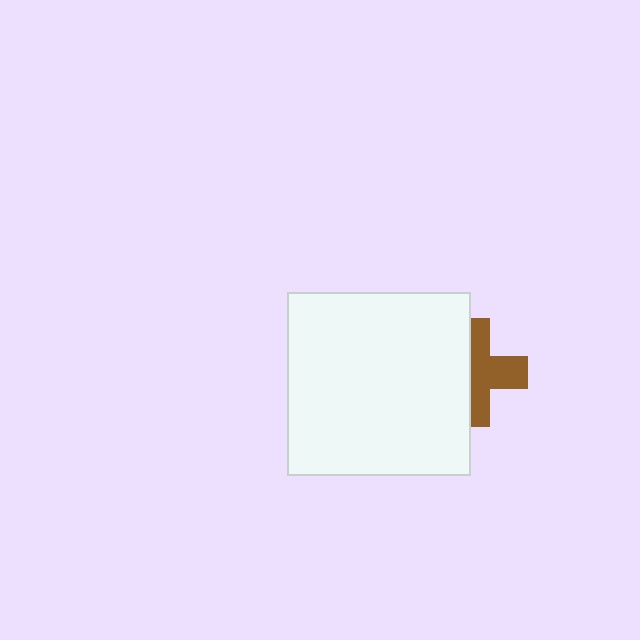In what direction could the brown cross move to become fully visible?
The brown cross could move right. That would shift it out from behind the white square entirely.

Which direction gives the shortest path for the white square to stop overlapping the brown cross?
Moving left gives the shortest separation.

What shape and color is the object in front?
The object in front is a white square.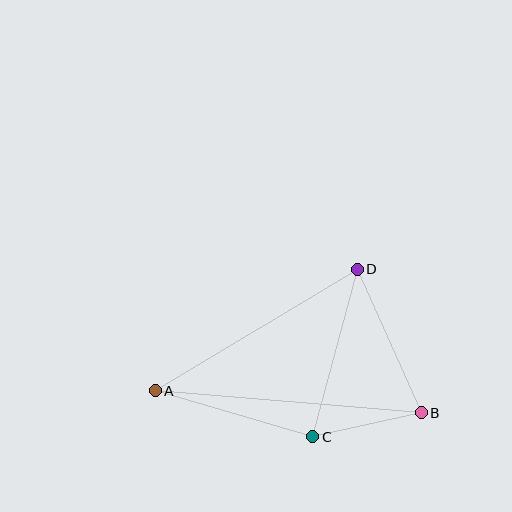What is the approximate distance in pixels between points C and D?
The distance between C and D is approximately 174 pixels.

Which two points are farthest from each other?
Points A and B are farthest from each other.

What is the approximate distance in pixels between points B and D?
The distance between B and D is approximately 158 pixels.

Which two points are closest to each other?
Points B and C are closest to each other.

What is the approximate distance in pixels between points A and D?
The distance between A and D is approximately 235 pixels.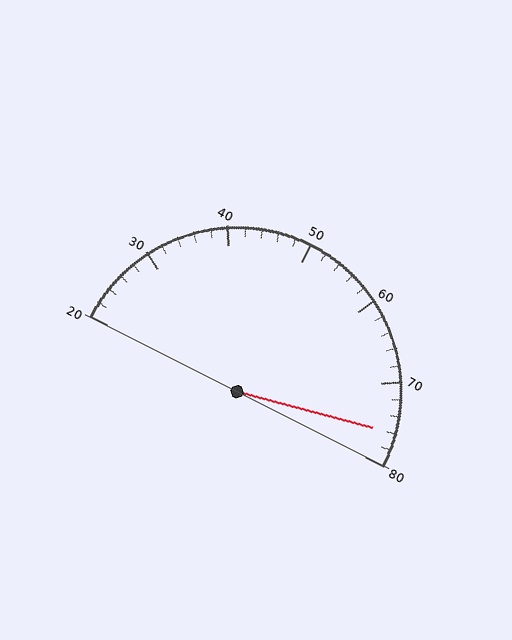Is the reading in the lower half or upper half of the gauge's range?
The reading is in the upper half of the range (20 to 80).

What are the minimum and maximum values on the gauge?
The gauge ranges from 20 to 80.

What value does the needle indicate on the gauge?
The needle indicates approximately 76.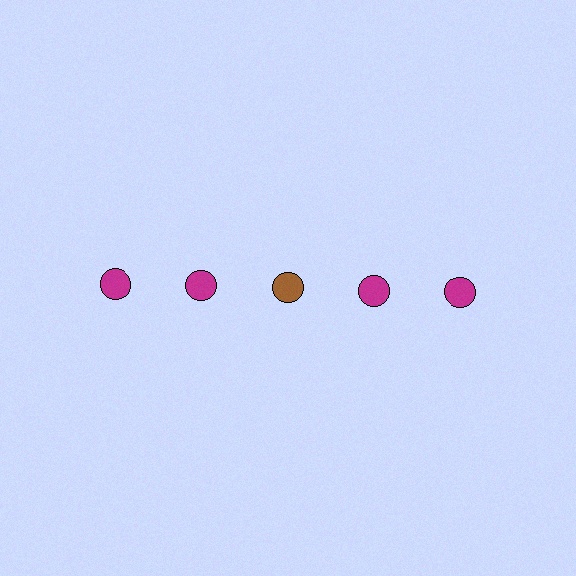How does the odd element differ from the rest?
It has a different color: brown instead of magenta.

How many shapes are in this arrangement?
There are 5 shapes arranged in a grid pattern.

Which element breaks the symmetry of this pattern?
The brown circle in the top row, center column breaks the symmetry. All other shapes are magenta circles.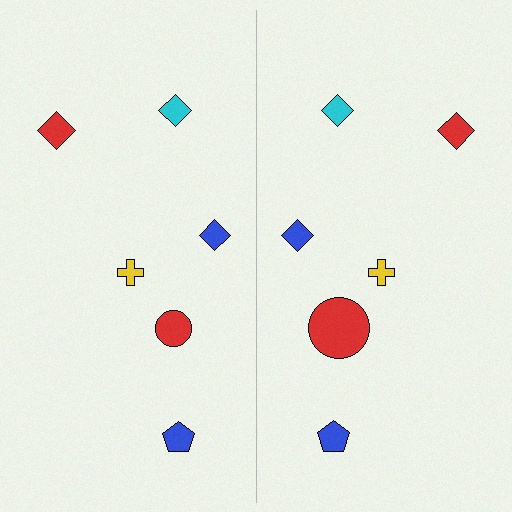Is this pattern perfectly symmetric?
No, the pattern is not perfectly symmetric. The red circle on the right side has a different size than its mirror counterpart.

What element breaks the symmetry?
The red circle on the right side has a different size than its mirror counterpart.